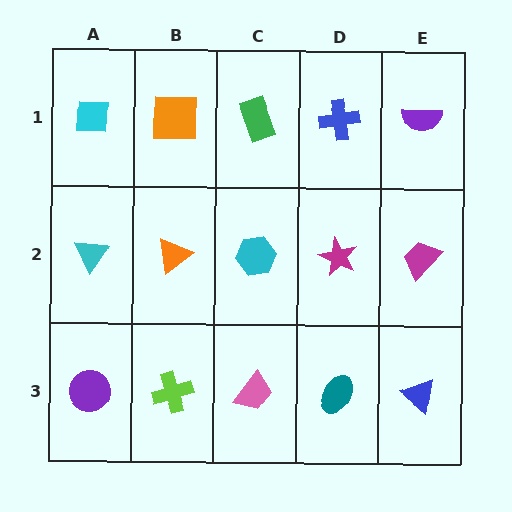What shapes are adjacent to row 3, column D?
A magenta star (row 2, column D), a pink trapezoid (row 3, column C), a blue triangle (row 3, column E).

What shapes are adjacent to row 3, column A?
A cyan triangle (row 2, column A), a lime cross (row 3, column B).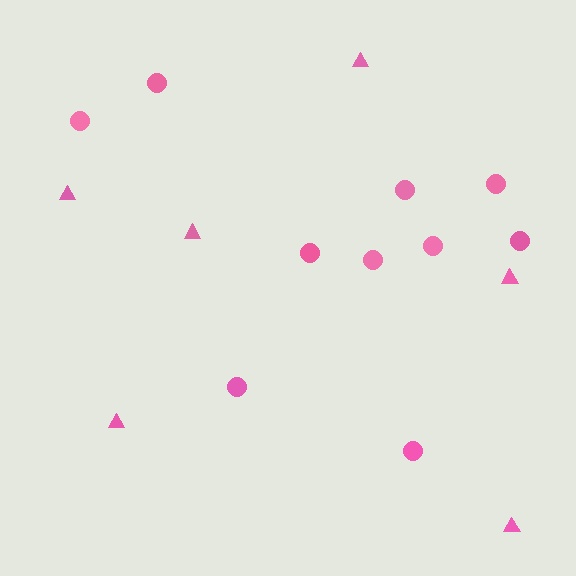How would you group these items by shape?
There are 2 groups: one group of triangles (6) and one group of circles (10).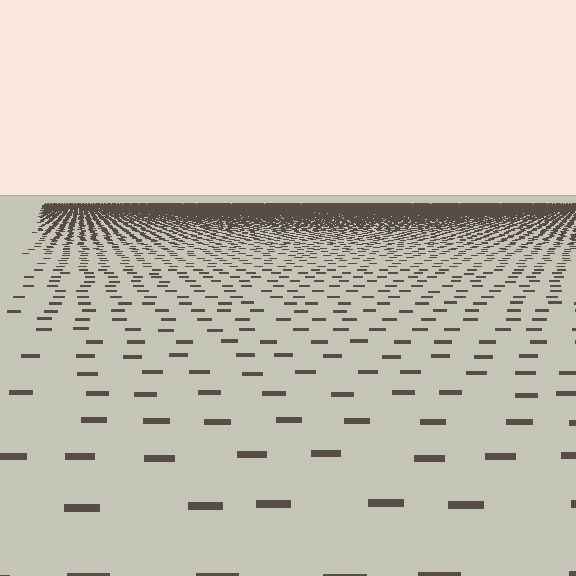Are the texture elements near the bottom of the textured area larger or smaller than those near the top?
Larger. Near the bottom, elements are closer to the viewer and appear at a bigger on-screen size.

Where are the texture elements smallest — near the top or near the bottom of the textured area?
Near the top.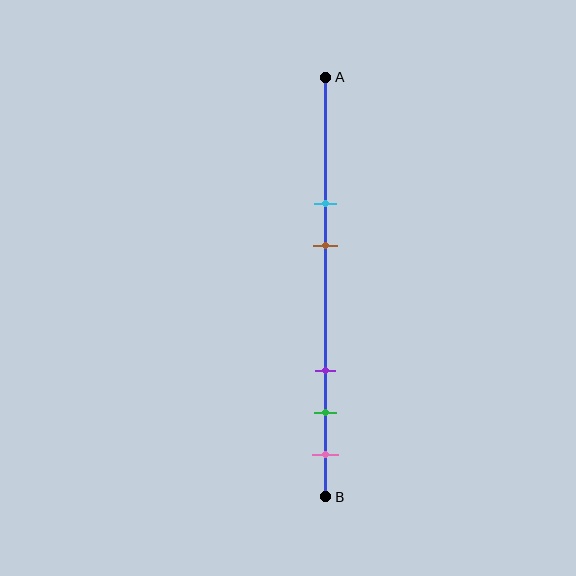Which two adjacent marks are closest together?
The green and pink marks are the closest adjacent pair.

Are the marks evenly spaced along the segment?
No, the marks are not evenly spaced.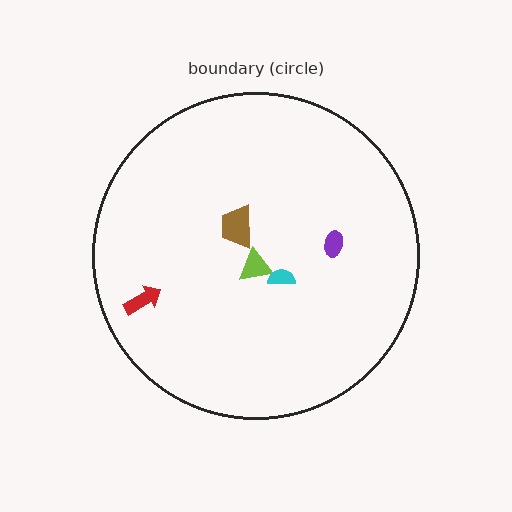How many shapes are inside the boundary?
5 inside, 0 outside.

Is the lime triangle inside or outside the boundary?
Inside.